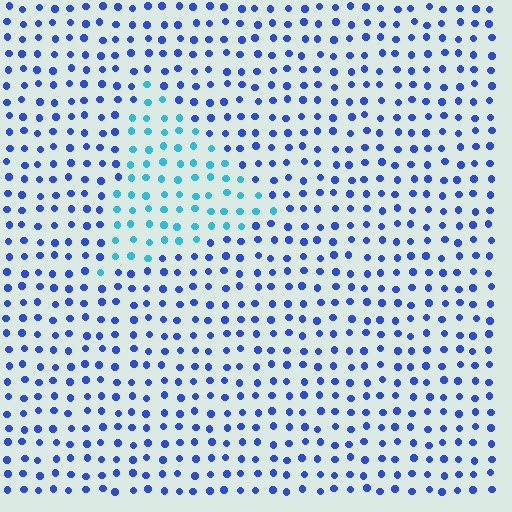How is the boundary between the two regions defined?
The boundary is defined purely by a slight shift in hue (about 40 degrees). Spacing, size, and orientation are identical on both sides.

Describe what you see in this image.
The image is filled with small blue elements in a uniform arrangement. A triangle-shaped region is visible where the elements are tinted to a slightly different hue, forming a subtle color boundary.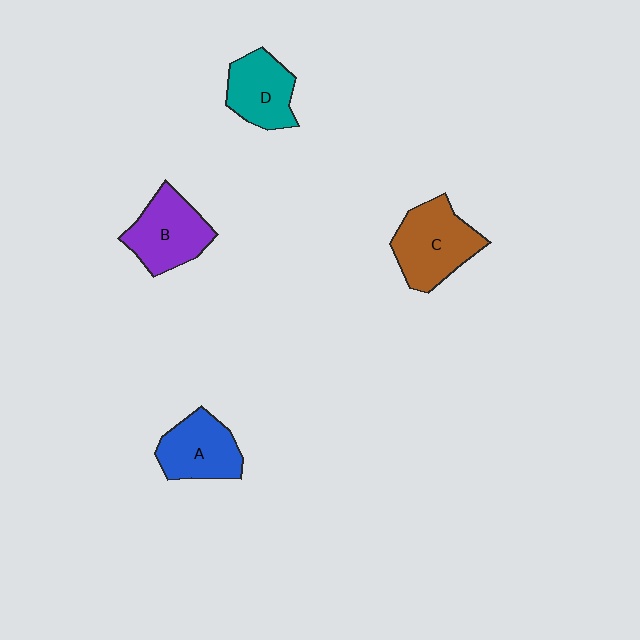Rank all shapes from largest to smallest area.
From largest to smallest: C (brown), B (purple), A (blue), D (teal).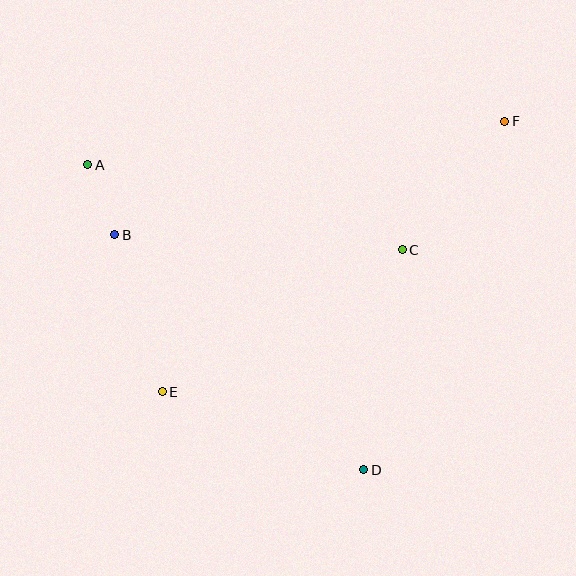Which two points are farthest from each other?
Points E and F are farthest from each other.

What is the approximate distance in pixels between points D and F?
The distance between D and F is approximately 376 pixels.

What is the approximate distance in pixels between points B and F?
The distance between B and F is approximately 406 pixels.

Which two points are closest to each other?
Points A and B are closest to each other.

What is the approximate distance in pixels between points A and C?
The distance between A and C is approximately 326 pixels.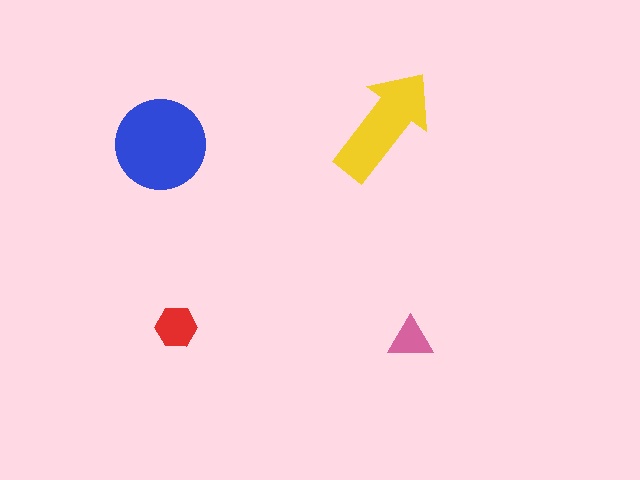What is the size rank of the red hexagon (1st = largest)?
3rd.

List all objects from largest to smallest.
The blue circle, the yellow arrow, the red hexagon, the pink triangle.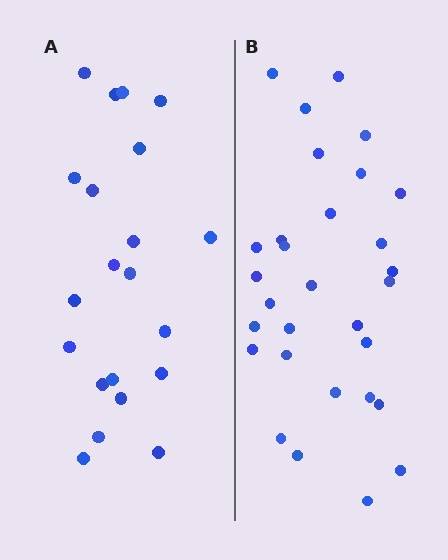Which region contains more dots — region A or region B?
Region B (the right region) has more dots.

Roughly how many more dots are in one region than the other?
Region B has roughly 8 or so more dots than region A.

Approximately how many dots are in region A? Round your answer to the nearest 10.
About 20 dots. (The exact count is 21, which rounds to 20.)